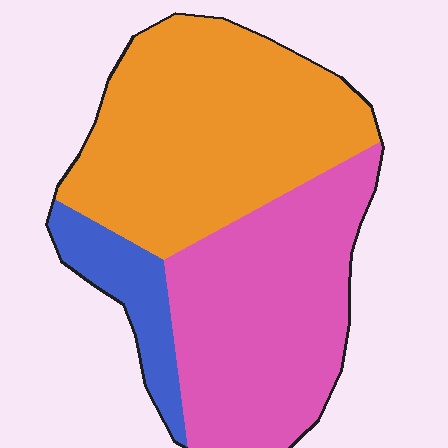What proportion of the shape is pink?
Pink covers 41% of the shape.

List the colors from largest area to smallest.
From largest to smallest: orange, pink, blue.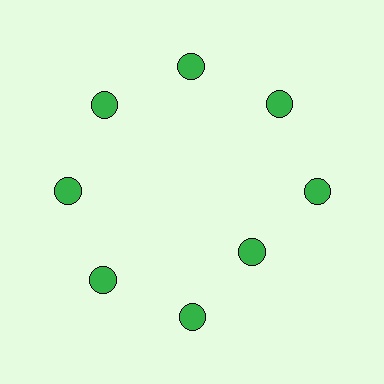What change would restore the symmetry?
The symmetry would be restored by moving it outward, back onto the ring so that all 8 circles sit at equal angles and equal distance from the center.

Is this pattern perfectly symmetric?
No. The 8 green circles are arranged in a ring, but one element near the 4 o'clock position is pulled inward toward the center, breaking the 8-fold rotational symmetry.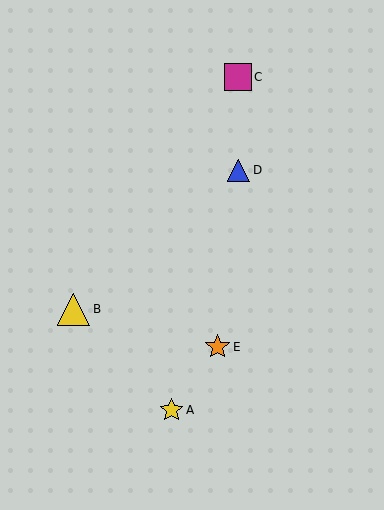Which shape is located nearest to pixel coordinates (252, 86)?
The magenta square (labeled C) at (238, 77) is nearest to that location.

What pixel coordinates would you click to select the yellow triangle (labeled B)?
Click at (74, 309) to select the yellow triangle B.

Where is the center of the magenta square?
The center of the magenta square is at (238, 77).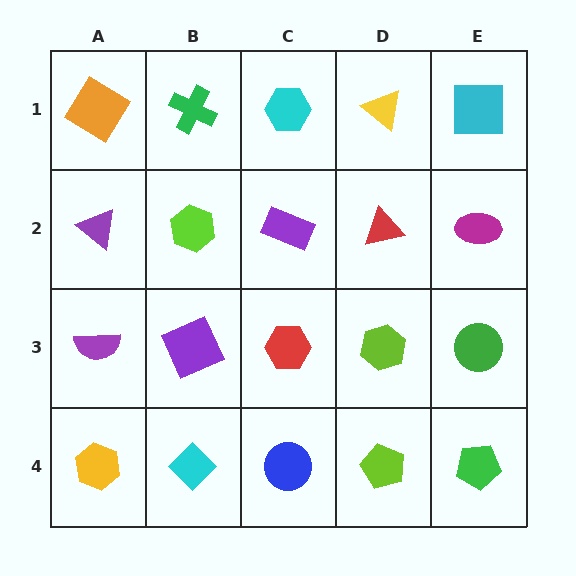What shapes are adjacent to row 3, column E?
A magenta ellipse (row 2, column E), a green pentagon (row 4, column E), a lime hexagon (row 3, column D).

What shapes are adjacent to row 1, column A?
A purple triangle (row 2, column A), a green cross (row 1, column B).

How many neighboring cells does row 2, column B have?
4.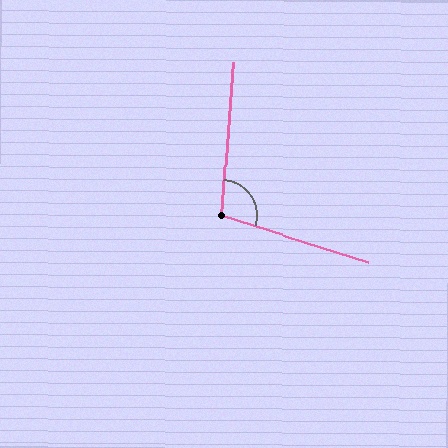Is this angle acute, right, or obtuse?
It is obtuse.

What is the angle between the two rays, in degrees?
Approximately 103 degrees.